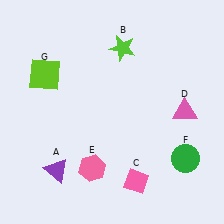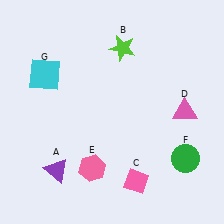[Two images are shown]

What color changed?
The square (G) changed from lime in Image 1 to cyan in Image 2.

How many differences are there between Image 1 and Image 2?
There is 1 difference between the two images.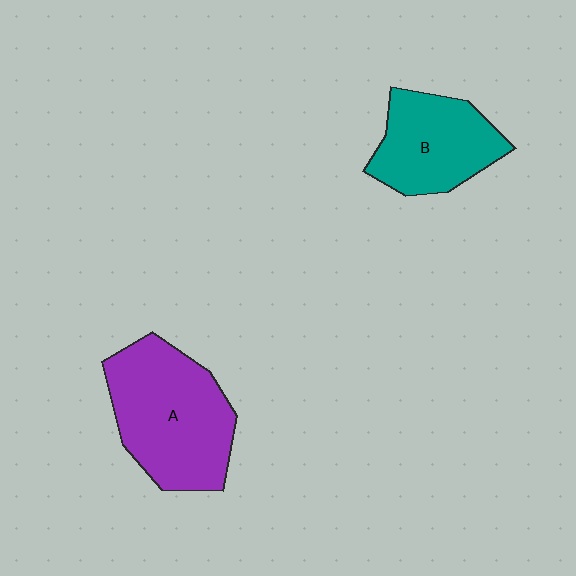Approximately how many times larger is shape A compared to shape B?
Approximately 1.4 times.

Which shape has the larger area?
Shape A (purple).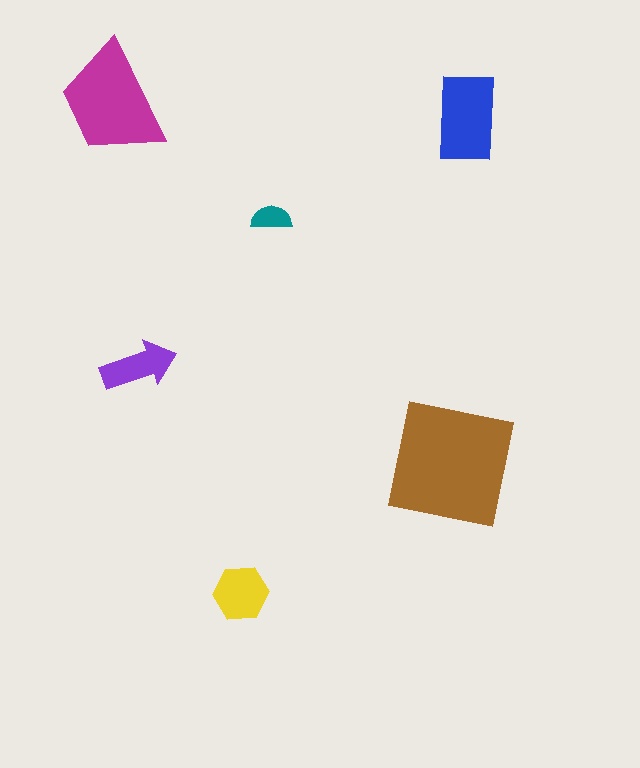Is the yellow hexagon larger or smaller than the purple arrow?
Larger.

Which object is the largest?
The brown square.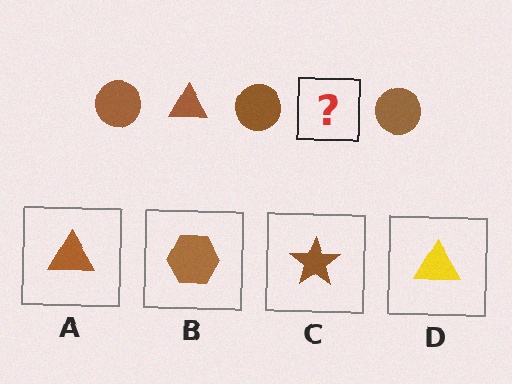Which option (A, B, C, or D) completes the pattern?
A.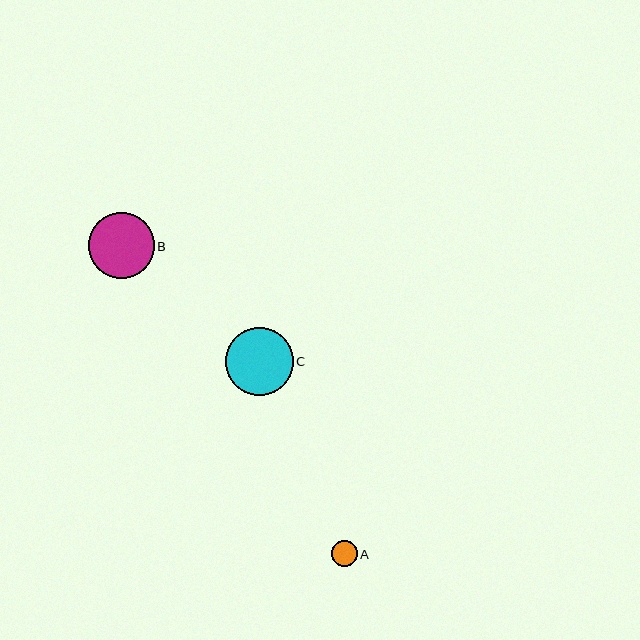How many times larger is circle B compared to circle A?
Circle B is approximately 2.5 times the size of circle A.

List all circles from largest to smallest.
From largest to smallest: C, B, A.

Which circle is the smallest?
Circle A is the smallest with a size of approximately 26 pixels.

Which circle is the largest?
Circle C is the largest with a size of approximately 68 pixels.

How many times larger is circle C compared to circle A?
Circle C is approximately 2.6 times the size of circle A.